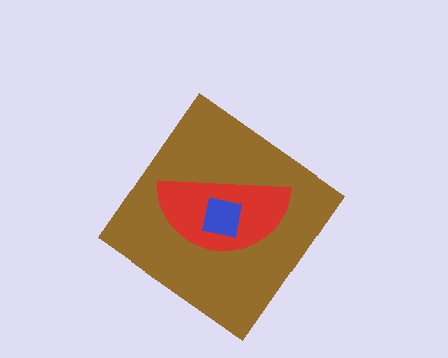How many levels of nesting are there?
3.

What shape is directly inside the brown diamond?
The red semicircle.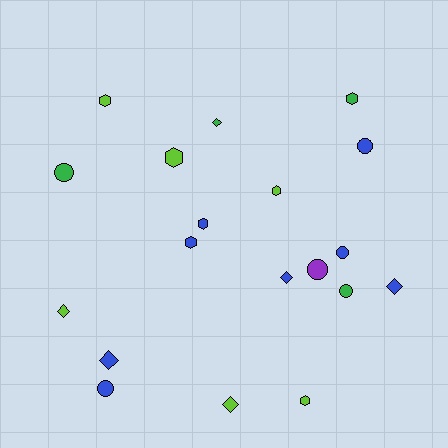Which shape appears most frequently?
Hexagon, with 7 objects.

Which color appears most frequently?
Blue, with 8 objects.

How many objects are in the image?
There are 19 objects.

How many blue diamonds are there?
There are 3 blue diamonds.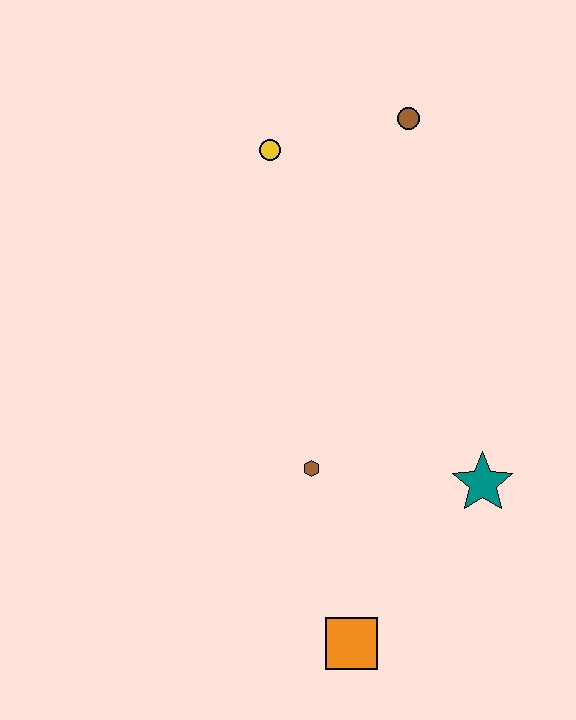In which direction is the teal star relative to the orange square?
The teal star is above the orange square.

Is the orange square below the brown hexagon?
Yes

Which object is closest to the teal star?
The brown hexagon is closest to the teal star.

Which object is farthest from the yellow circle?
The orange square is farthest from the yellow circle.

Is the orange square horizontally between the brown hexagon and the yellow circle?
No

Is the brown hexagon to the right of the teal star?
No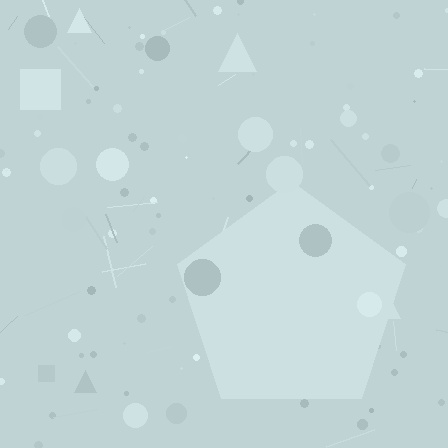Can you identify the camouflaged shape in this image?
The camouflaged shape is a pentagon.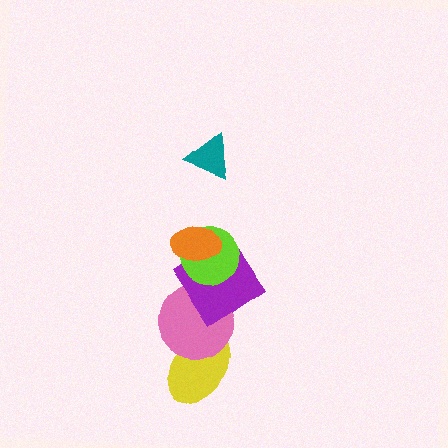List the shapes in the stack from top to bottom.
From top to bottom: the teal triangle, the orange ellipse, the lime circle, the purple diamond, the pink circle, the yellow ellipse.